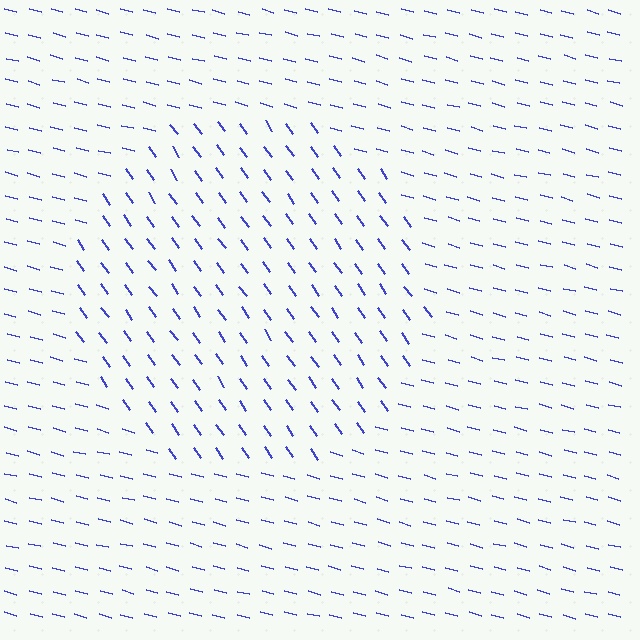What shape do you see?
I see a circle.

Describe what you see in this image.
The image is filled with small blue line segments. A circle region in the image has lines oriented differently from the surrounding lines, creating a visible texture boundary.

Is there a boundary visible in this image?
Yes, there is a texture boundary formed by a change in line orientation.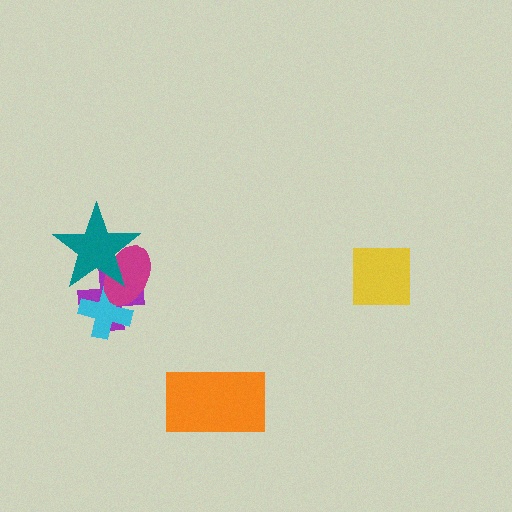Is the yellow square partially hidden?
No, no other shape covers it.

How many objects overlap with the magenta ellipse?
3 objects overlap with the magenta ellipse.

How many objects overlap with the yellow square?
0 objects overlap with the yellow square.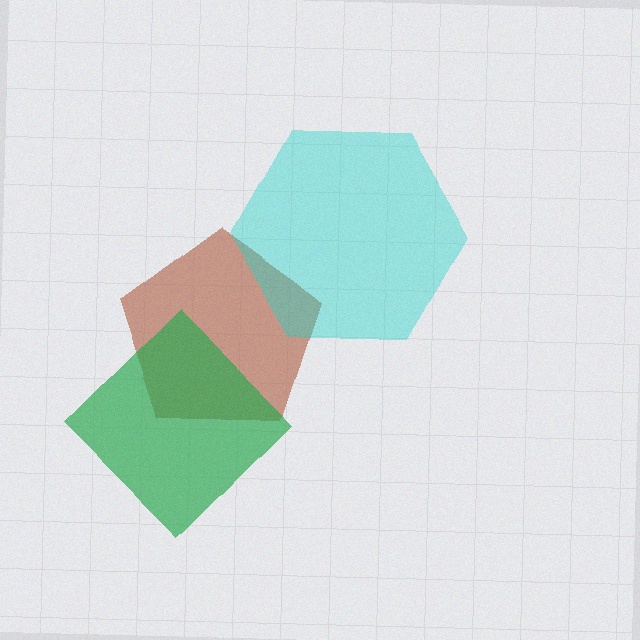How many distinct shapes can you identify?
There are 3 distinct shapes: a brown pentagon, a cyan hexagon, a green diamond.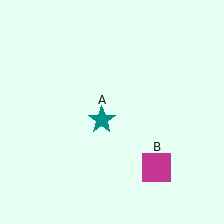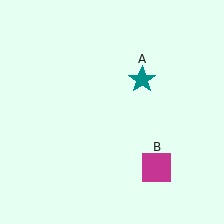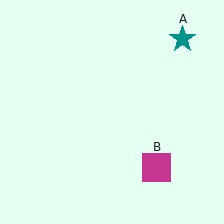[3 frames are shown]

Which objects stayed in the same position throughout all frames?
Magenta square (object B) remained stationary.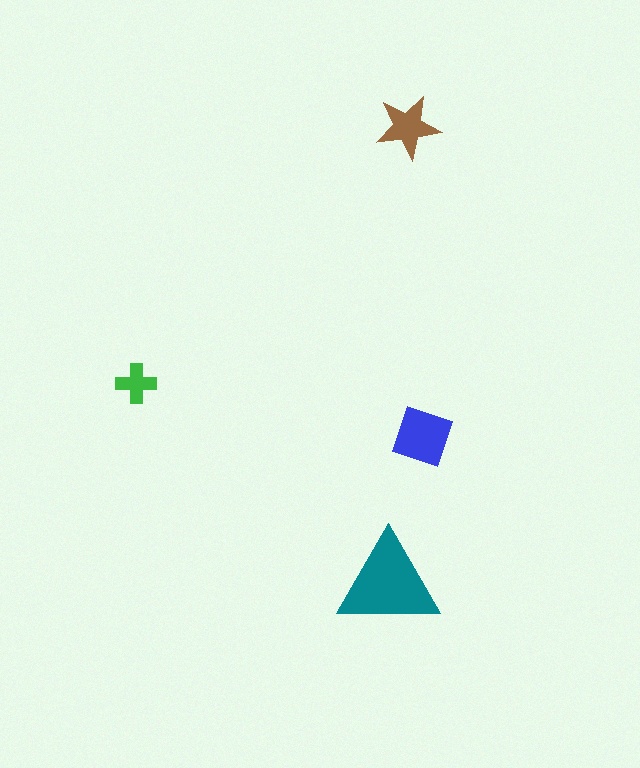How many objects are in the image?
There are 4 objects in the image.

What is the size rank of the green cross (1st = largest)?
4th.